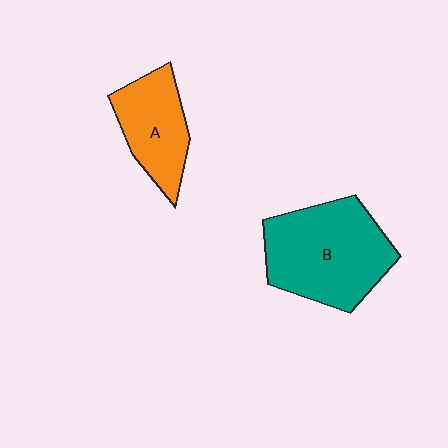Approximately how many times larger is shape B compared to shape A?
Approximately 1.7 times.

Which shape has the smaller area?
Shape A (orange).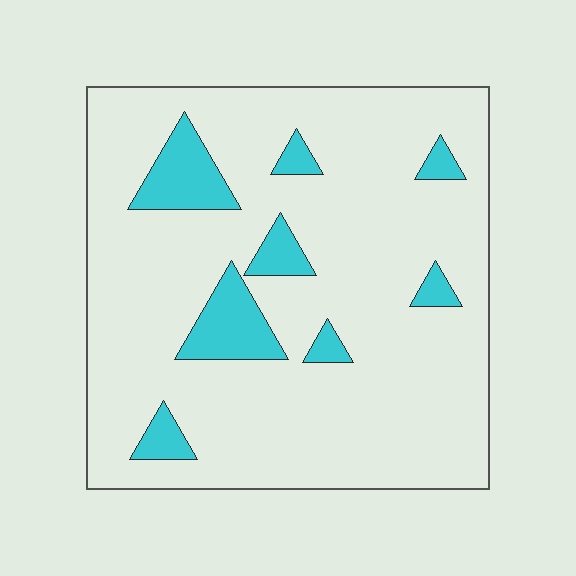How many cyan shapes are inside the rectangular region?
8.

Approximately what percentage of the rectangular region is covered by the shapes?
Approximately 15%.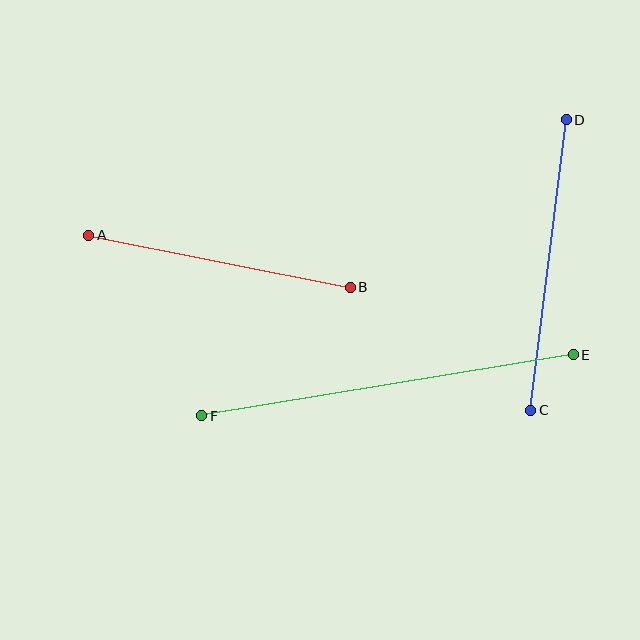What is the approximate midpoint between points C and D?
The midpoint is at approximately (548, 265) pixels.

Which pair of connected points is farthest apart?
Points E and F are farthest apart.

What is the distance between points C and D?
The distance is approximately 292 pixels.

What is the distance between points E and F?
The distance is approximately 377 pixels.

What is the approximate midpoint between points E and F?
The midpoint is at approximately (388, 385) pixels.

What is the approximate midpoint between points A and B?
The midpoint is at approximately (219, 261) pixels.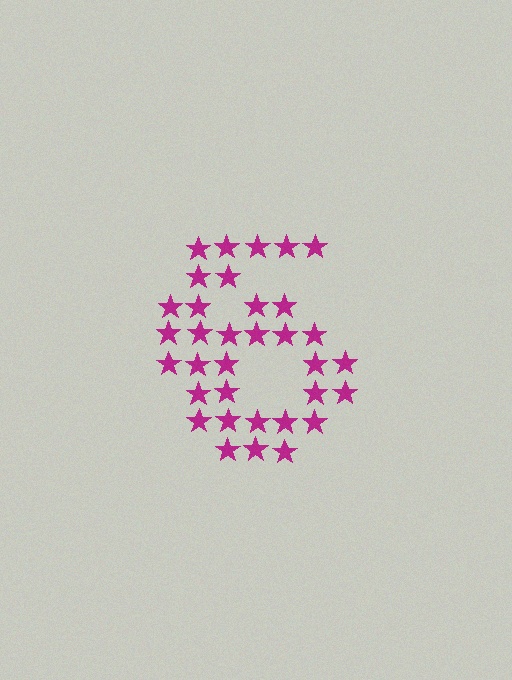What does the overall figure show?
The overall figure shows the digit 6.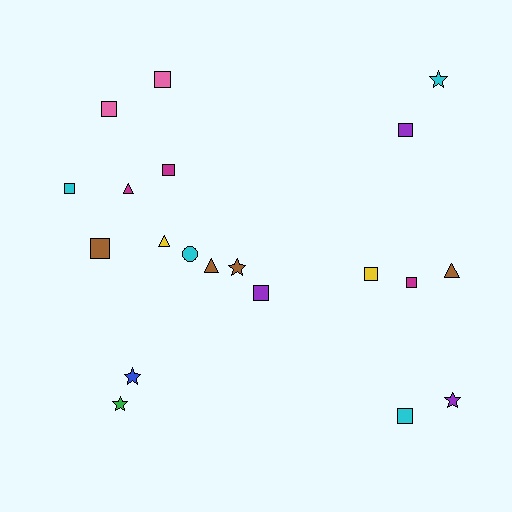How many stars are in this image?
There are 5 stars.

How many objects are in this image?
There are 20 objects.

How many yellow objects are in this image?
There are 2 yellow objects.